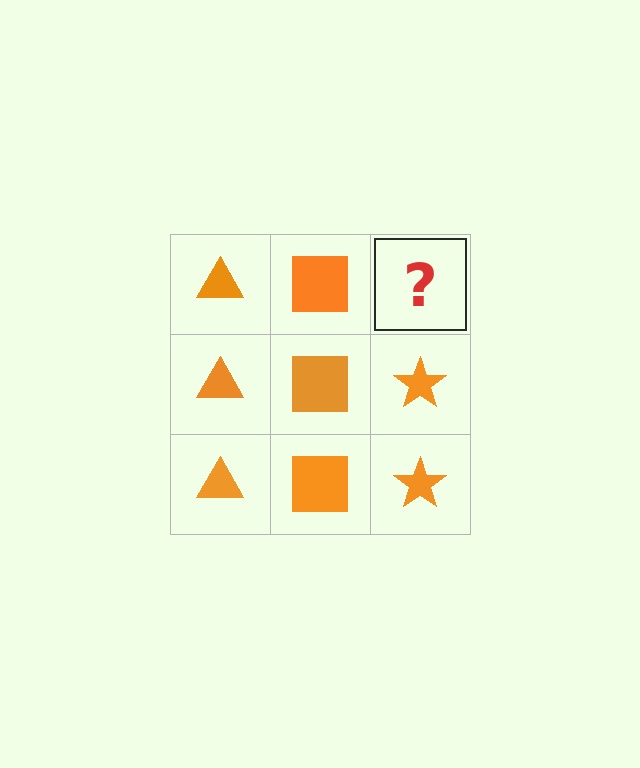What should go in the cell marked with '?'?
The missing cell should contain an orange star.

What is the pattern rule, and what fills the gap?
The rule is that each column has a consistent shape. The gap should be filled with an orange star.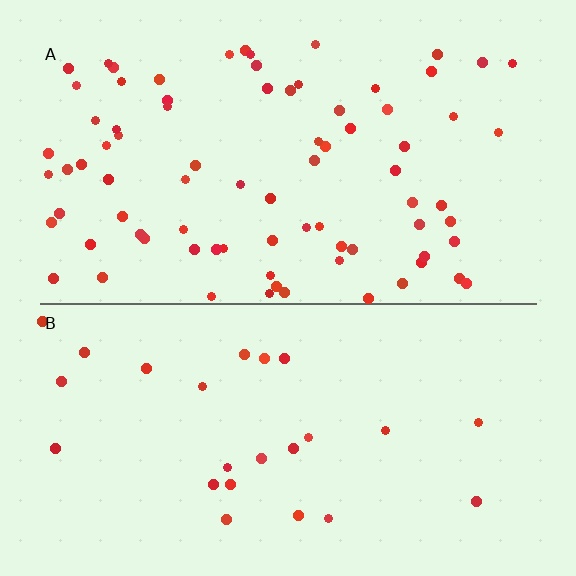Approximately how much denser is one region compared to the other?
Approximately 3.3× — region A over region B.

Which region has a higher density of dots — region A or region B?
A (the top).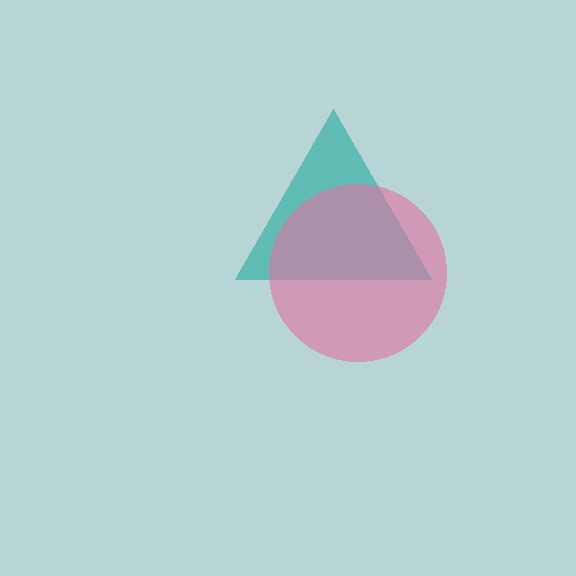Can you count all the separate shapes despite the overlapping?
Yes, there are 2 separate shapes.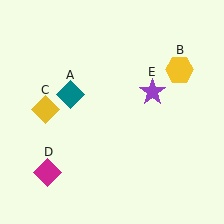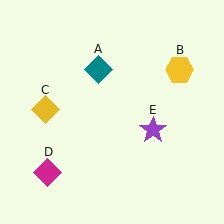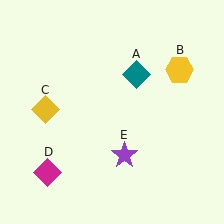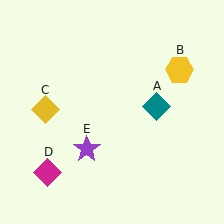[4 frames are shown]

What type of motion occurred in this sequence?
The teal diamond (object A), purple star (object E) rotated clockwise around the center of the scene.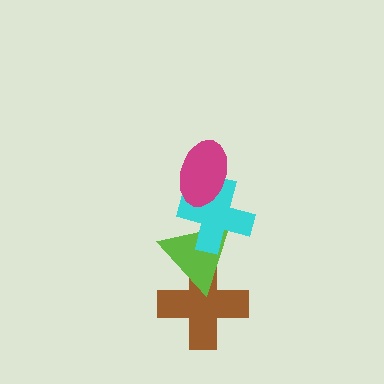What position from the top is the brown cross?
The brown cross is 4th from the top.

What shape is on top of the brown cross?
The lime triangle is on top of the brown cross.